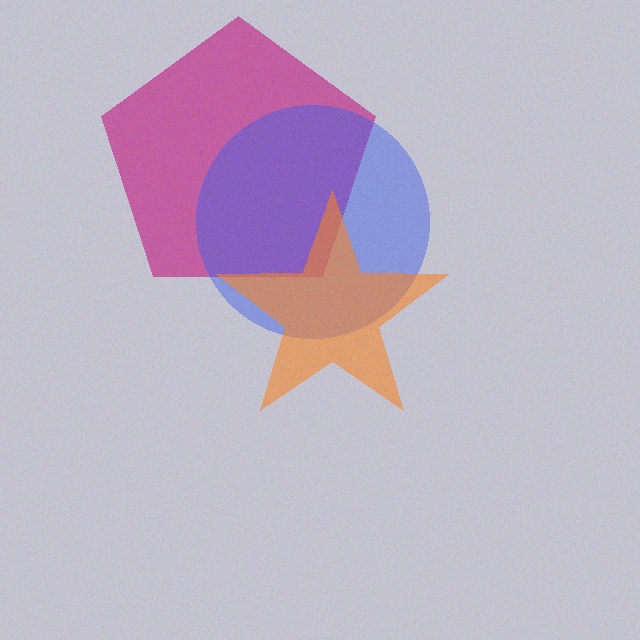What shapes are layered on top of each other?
The layered shapes are: a magenta pentagon, a blue circle, an orange star.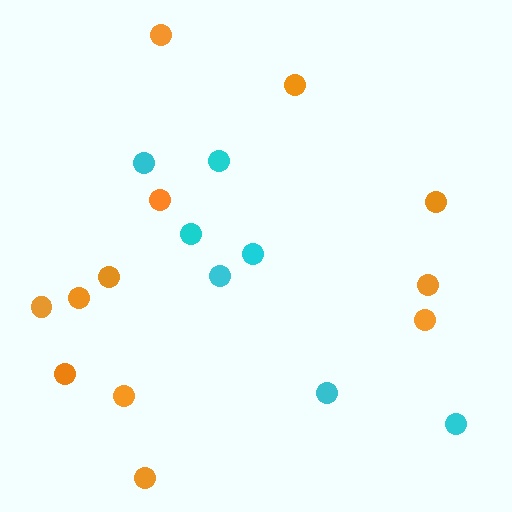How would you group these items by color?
There are 2 groups: one group of cyan circles (7) and one group of orange circles (12).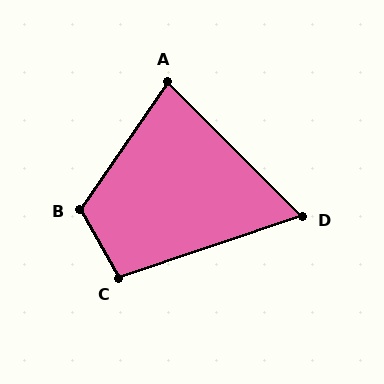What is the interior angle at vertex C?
Approximately 101 degrees (obtuse).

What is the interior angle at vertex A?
Approximately 79 degrees (acute).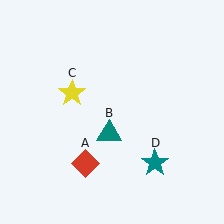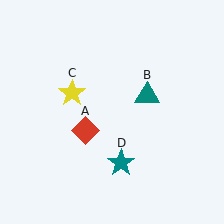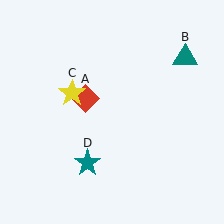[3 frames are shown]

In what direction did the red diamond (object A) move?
The red diamond (object A) moved up.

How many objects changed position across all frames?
3 objects changed position: red diamond (object A), teal triangle (object B), teal star (object D).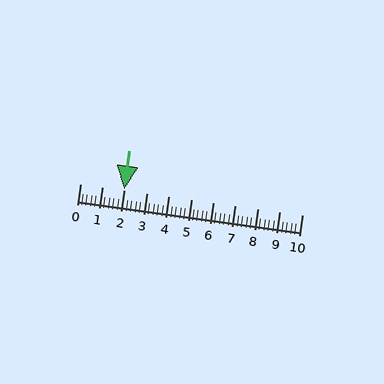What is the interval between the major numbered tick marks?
The major tick marks are spaced 1 units apart.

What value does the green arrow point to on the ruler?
The green arrow points to approximately 2.0.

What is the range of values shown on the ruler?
The ruler shows values from 0 to 10.